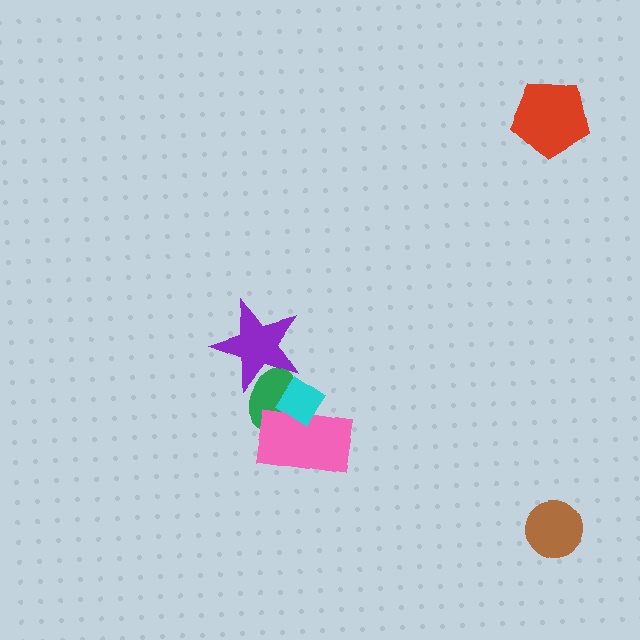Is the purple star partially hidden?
No, no other shape covers it.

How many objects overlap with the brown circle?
0 objects overlap with the brown circle.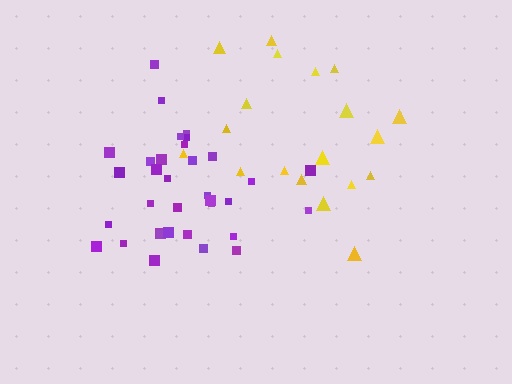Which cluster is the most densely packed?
Purple.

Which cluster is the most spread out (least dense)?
Yellow.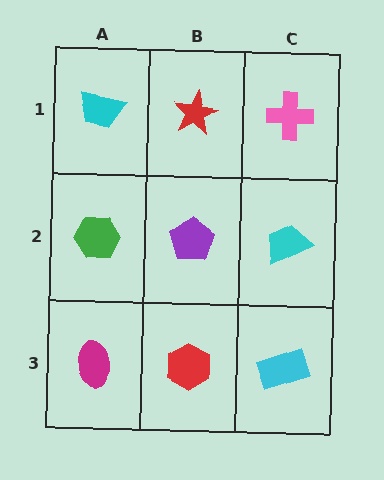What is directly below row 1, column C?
A cyan trapezoid.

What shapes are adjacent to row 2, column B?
A red star (row 1, column B), a red hexagon (row 3, column B), a green hexagon (row 2, column A), a cyan trapezoid (row 2, column C).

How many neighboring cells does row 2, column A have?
3.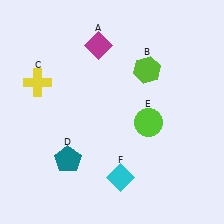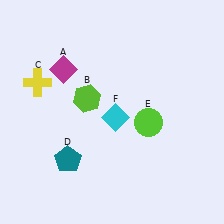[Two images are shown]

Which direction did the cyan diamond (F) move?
The cyan diamond (F) moved up.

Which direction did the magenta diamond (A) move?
The magenta diamond (A) moved left.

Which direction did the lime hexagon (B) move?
The lime hexagon (B) moved left.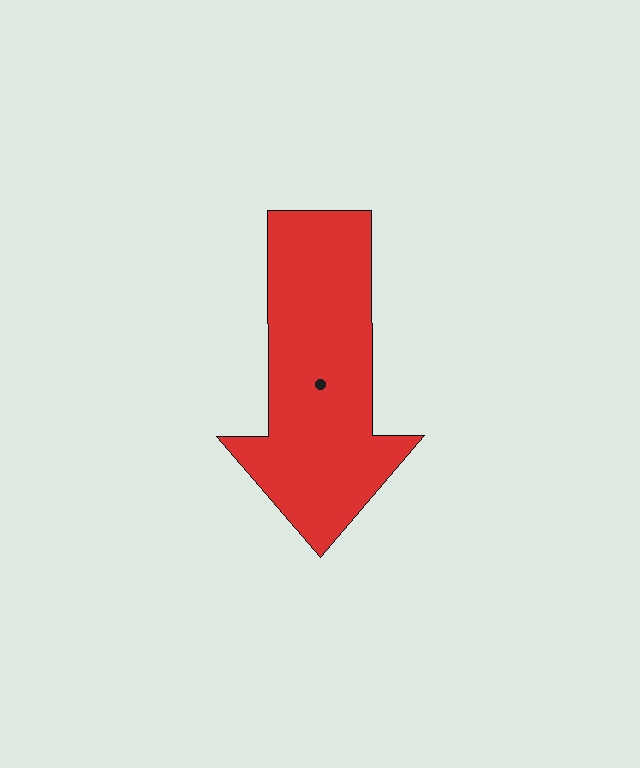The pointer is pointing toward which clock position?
Roughly 6 o'clock.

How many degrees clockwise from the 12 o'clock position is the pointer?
Approximately 180 degrees.